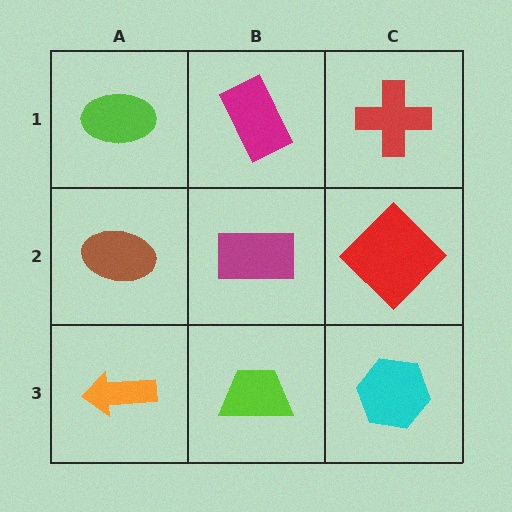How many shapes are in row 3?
3 shapes.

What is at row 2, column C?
A red diamond.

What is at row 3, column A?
An orange arrow.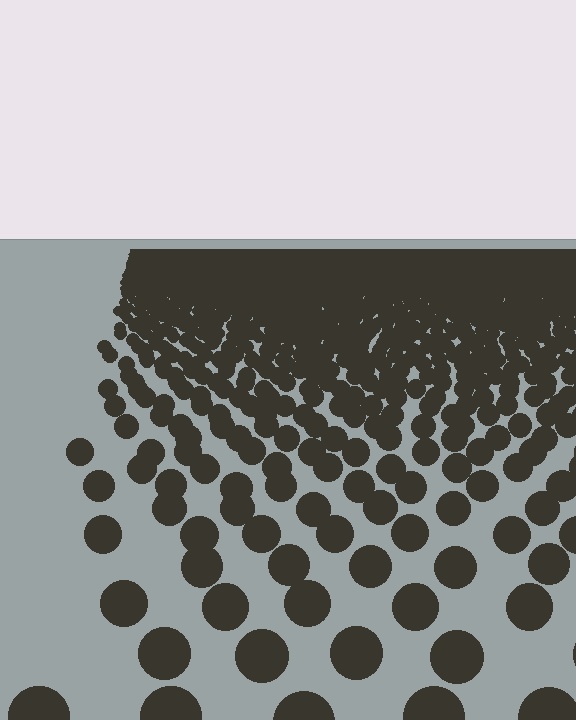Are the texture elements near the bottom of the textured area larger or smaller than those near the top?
Larger. Near the bottom, elements are closer to the viewer and appear at a bigger on-screen size.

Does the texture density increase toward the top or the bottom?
Density increases toward the top.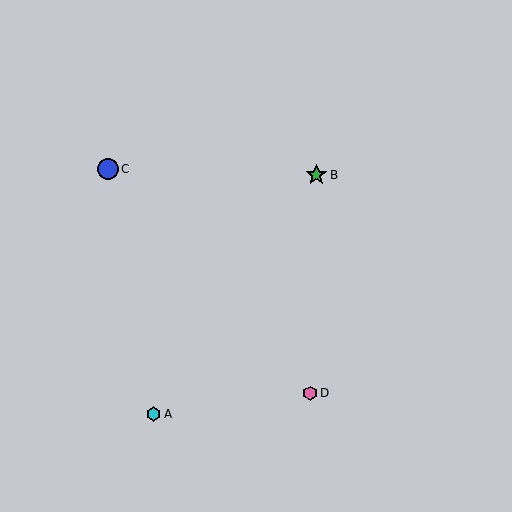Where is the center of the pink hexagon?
The center of the pink hexagon is at (310, 393).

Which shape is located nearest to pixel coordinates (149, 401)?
The cyan hexagon (labeled A) at (154, 414) is nearest to that location.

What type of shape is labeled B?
Shape B is a green star.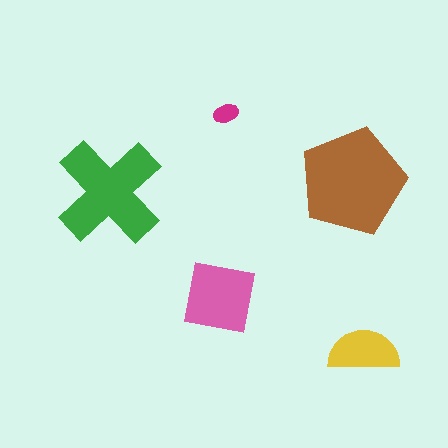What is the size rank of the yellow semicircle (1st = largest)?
4th.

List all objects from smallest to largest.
The magenta ellipse, the yellow semicircle, the pink square, the green cross, the brown pentagon.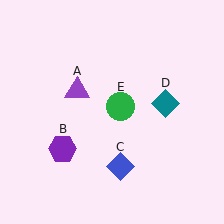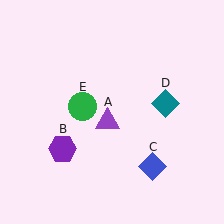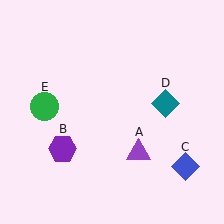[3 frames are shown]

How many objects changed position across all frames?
3 objects changed position: purple triangle (object A), blue diamond (object C), green circle (object E).